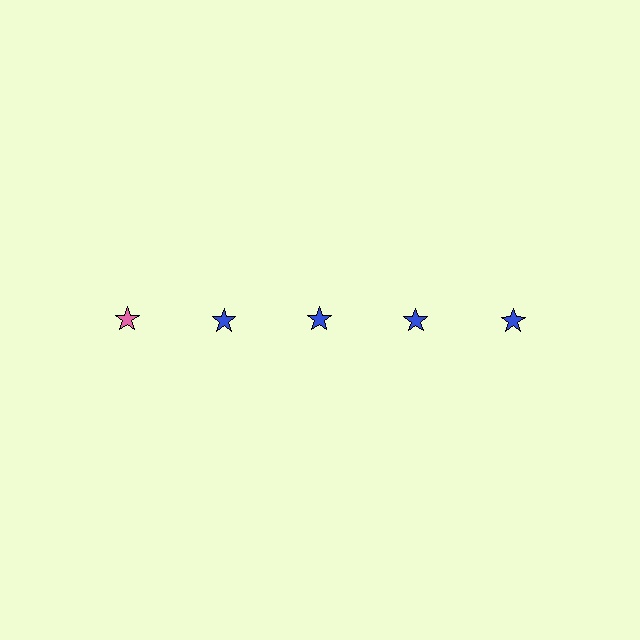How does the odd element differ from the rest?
It has a different color: pink instead of blue.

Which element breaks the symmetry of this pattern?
The pink star in the top row, leftmost column breaks the symmetry. All other shapes are blue stars.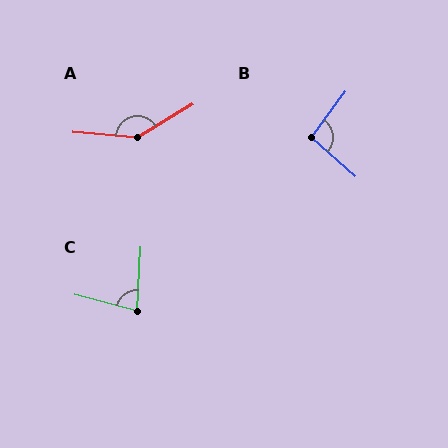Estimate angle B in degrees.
Approximately 95 degrees.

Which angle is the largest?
A, at approximately 143 degrees.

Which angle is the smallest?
C, at approximately 78 degrees.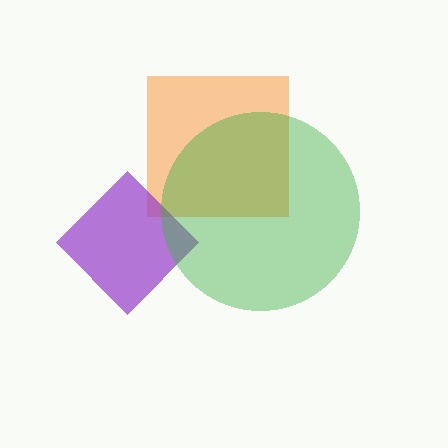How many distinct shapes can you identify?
There are 3 distinct shapes: an orange square, a purple diamond, a green circle.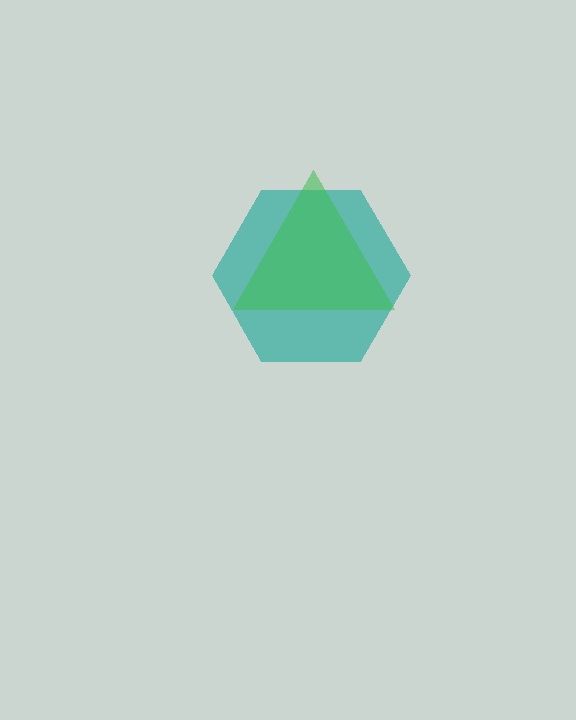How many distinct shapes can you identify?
There are 2 distinct shapes: a teal hexagon, a green triangle.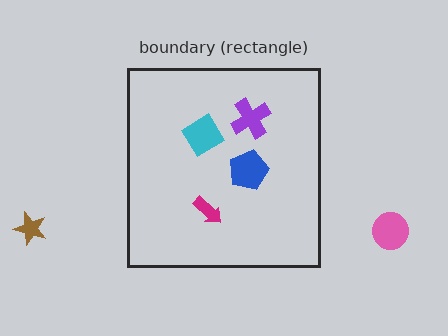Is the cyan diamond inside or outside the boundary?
Inside.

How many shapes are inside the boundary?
4 inside, 2 outside.